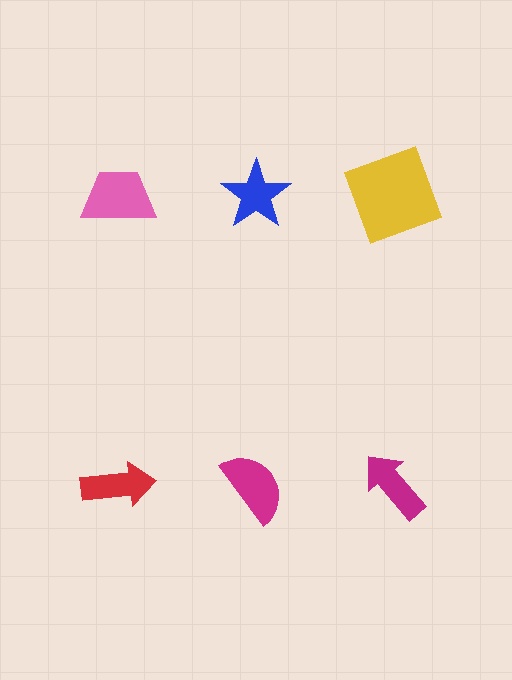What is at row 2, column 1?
A red arrow.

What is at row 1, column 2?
A blue star.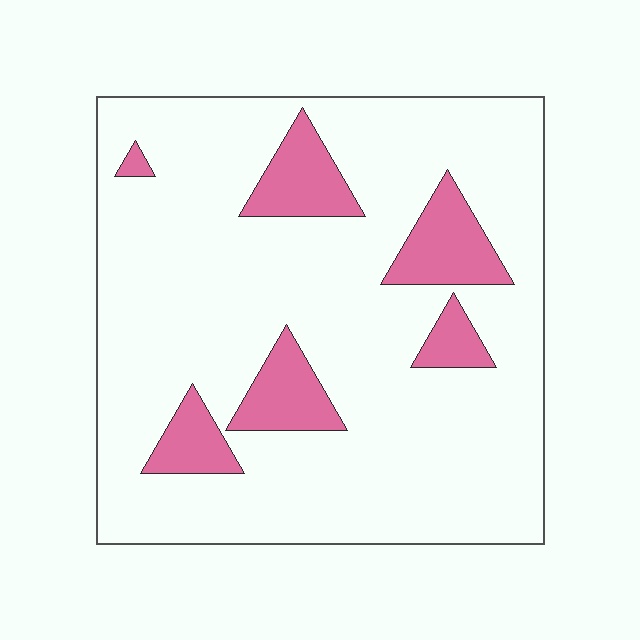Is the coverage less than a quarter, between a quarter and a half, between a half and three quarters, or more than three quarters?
Less than a quarter.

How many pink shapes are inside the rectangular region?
6.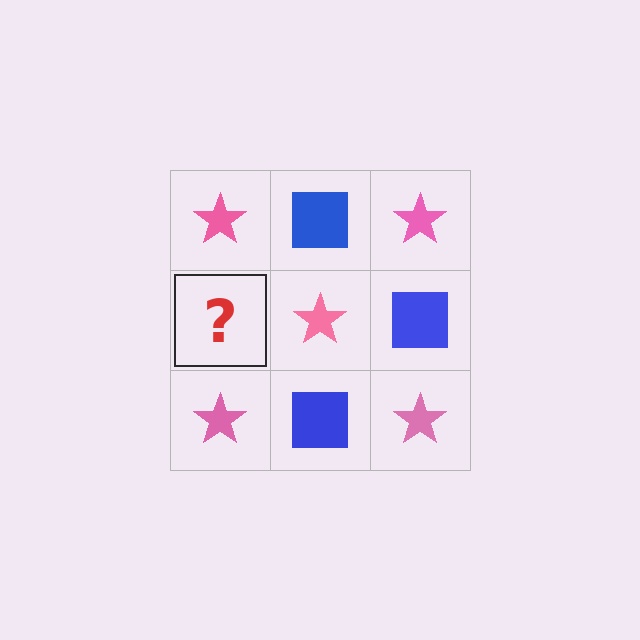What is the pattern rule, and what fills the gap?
The rule is that it alternates pink star and blue square in a checkerboard pattern. The gap should be filled with a blue square.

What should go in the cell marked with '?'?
The missing cell should contain a blue square.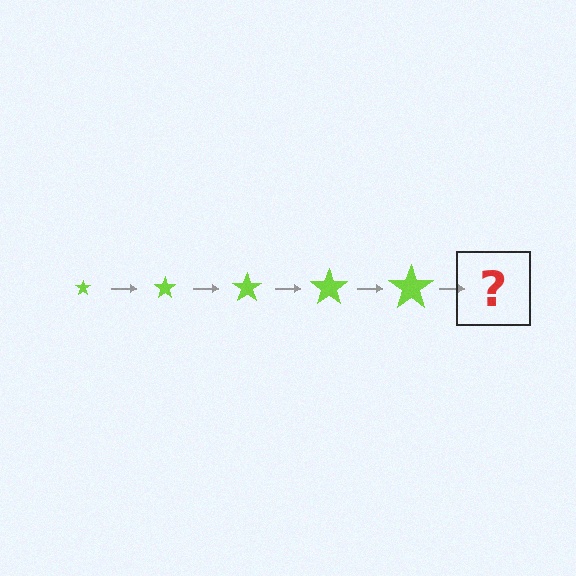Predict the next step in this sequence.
The next step is a lime star, larger than the previous one.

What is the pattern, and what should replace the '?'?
The pattern is that the star gets progressively larger each step. The '?' should be a lime star, larger than the previous one.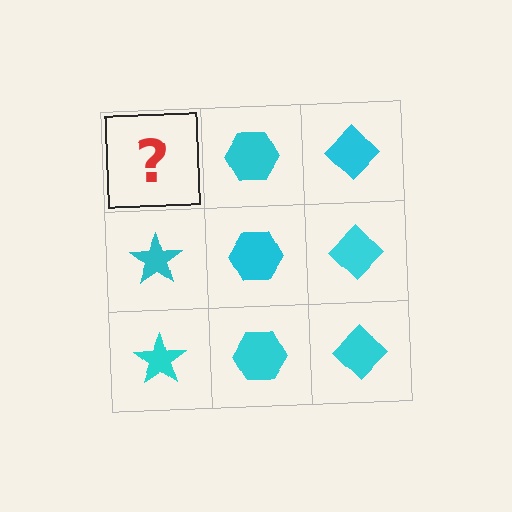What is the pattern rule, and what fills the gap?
The rule is that each column has a consistent shape. The gap should be filled with a cyan star.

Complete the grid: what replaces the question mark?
The question mark should be replaced with a cyan star.